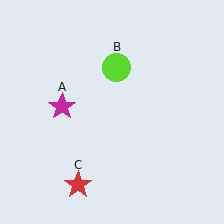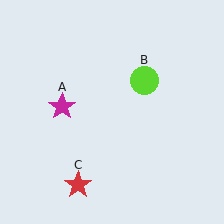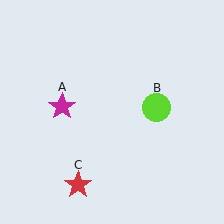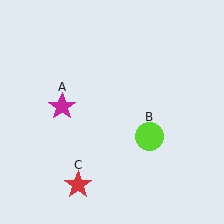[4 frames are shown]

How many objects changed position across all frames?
1 object changed position: lime circle (object B).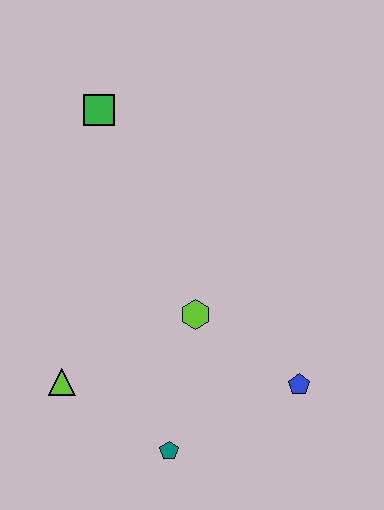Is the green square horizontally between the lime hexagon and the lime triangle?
Yes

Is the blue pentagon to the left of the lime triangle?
No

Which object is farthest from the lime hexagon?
The green square is farthest from the lime hexagon.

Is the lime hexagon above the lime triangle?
Yes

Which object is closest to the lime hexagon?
The blue pentagon is closest to the lime hexagon.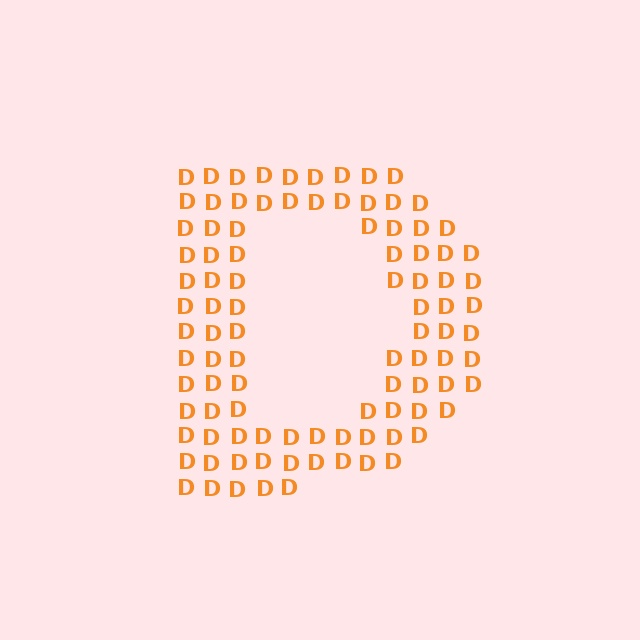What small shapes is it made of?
It is made of small letter D's.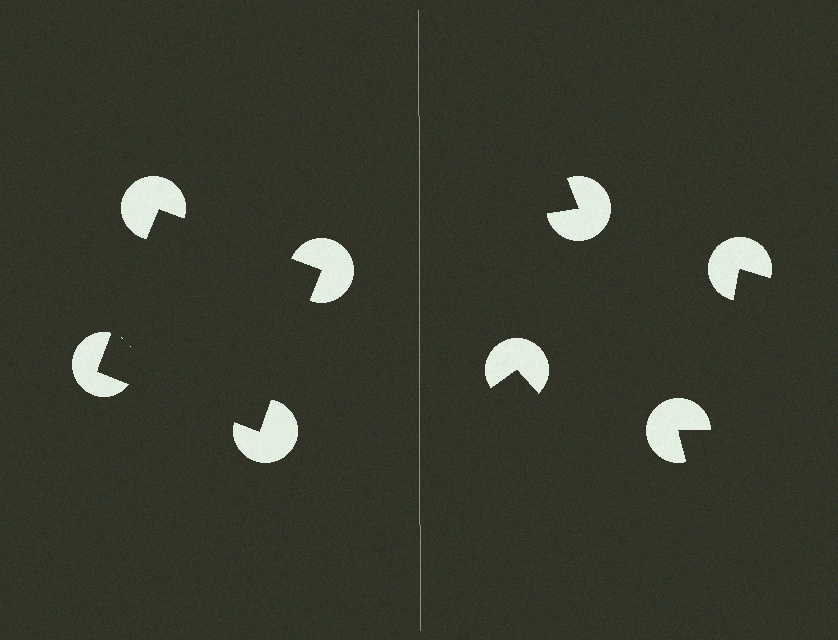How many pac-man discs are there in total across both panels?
8 — 4 on each side.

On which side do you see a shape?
An illusory square appears on the left side. On the right side the wedge cuts are rotated, so no coherent shape forms.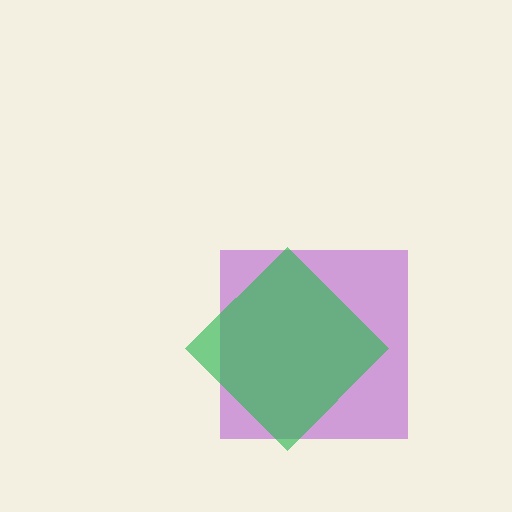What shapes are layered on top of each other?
The layered shapes are: a purple square, a green diamond.